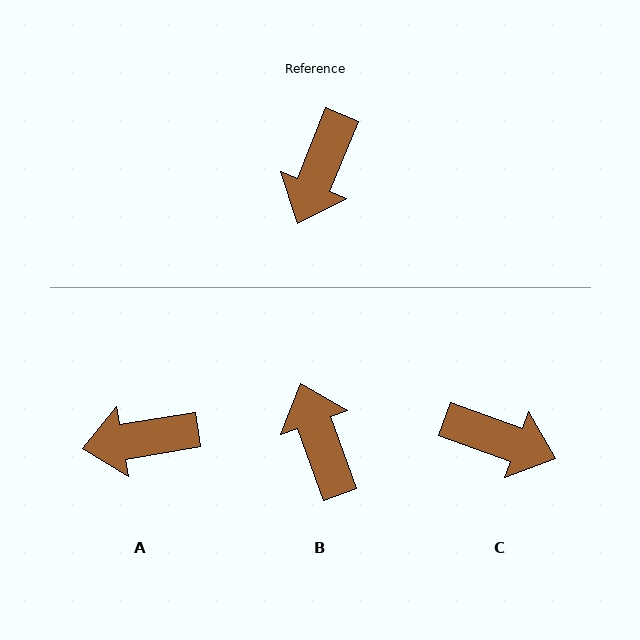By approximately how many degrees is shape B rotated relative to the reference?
Approximately 138 degrees clockwise.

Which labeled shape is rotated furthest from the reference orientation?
B, about 138 degrees away.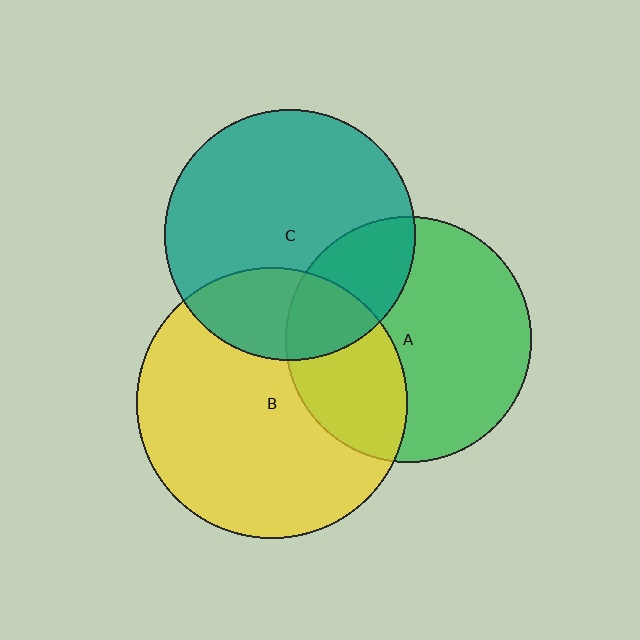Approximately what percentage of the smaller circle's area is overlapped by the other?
Approximately 25%.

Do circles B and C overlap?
Yes.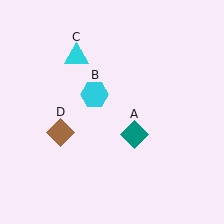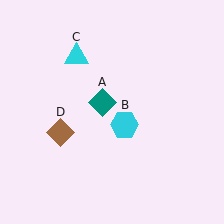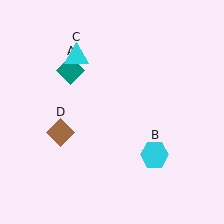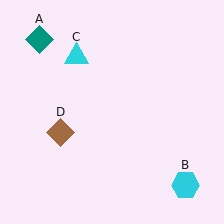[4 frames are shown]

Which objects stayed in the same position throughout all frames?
Cyan triangle (object C) and brown diamond (object D) remained stationary.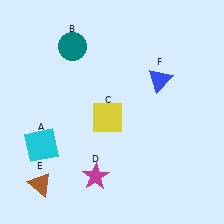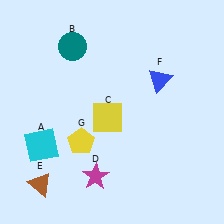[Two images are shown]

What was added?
A yellow pentagon (G) was added in Image 2.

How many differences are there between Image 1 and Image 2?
There is 1 difference between the two images.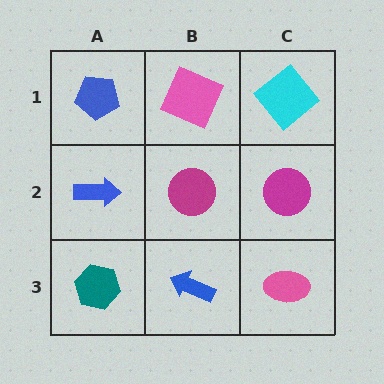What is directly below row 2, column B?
A blue arrow.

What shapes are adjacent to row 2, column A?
A blue pentagon (row 1, column A), a teal hexagon (row 3, column A), a magenta circle (row 2, column B).